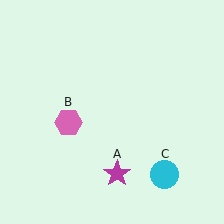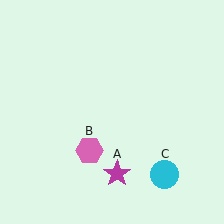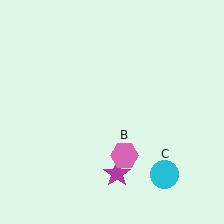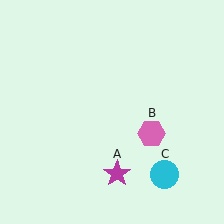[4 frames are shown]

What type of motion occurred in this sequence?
The pink hexagon (object B) rotated counterclockwise around the center of the scene.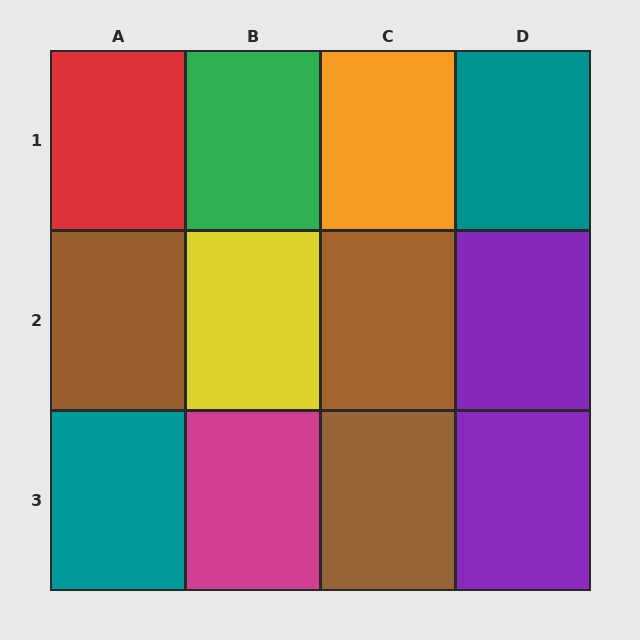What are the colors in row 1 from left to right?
Red, green, orange, teal.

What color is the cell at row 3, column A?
Teal.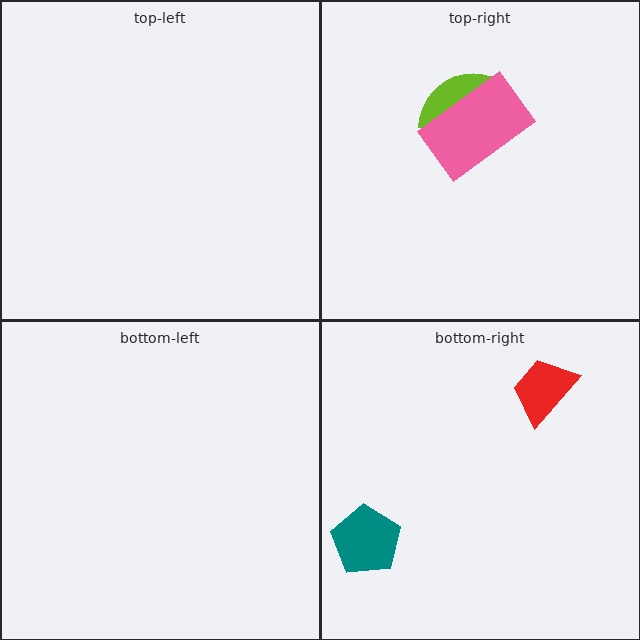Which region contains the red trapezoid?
The bottom-right region.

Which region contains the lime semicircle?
The top-right region.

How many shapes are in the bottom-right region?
2.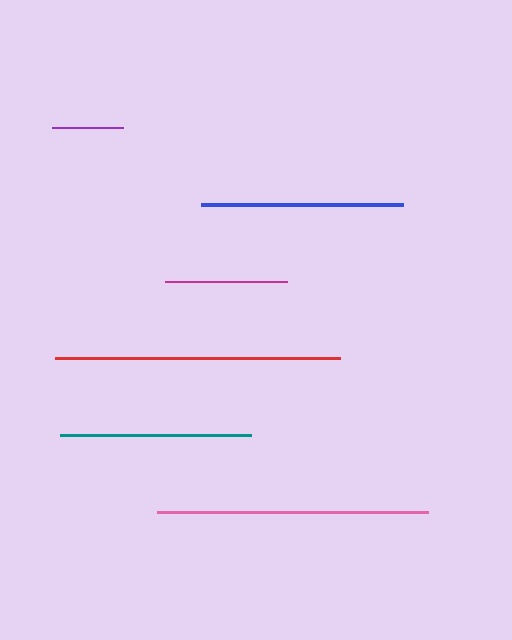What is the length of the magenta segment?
The magenta segment is approximately 122 pixels long.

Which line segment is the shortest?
The purple line is the shortest at approximately 70 pixels.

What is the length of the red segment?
The red segment is approximately 285 pixels long.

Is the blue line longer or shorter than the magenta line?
The blue line is longer than the magenta line.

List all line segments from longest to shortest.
From longest to shortest: red, pink, blue, teal, magenta, purple.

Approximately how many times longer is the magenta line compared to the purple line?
The magenta line is approximately 1.7 times the length of the purple line.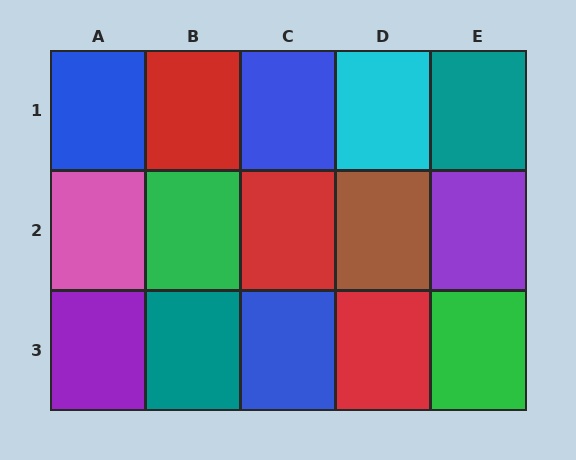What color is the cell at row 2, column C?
Red.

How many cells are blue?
3 cells are blue.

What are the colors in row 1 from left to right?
Blue, red, blue, cyan, teal.